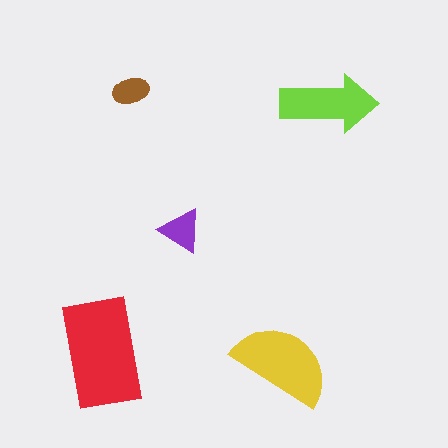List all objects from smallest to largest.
The brown ellipse, the purple triangle, the lime arrow, the yellow semicircle, the red rectangle.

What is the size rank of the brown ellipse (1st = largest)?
5th.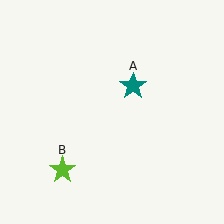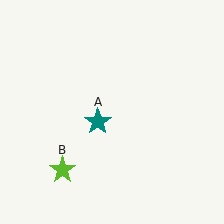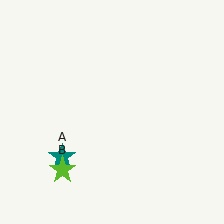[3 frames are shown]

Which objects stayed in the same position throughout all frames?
Lime star (object B) remained stationary.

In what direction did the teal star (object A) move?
The teal star (object A) moved down and to the left.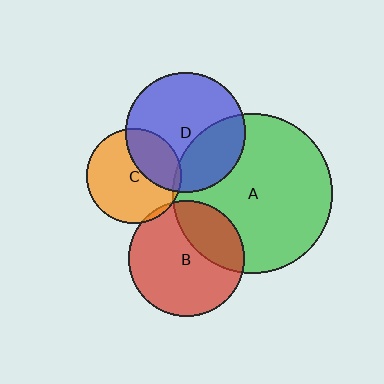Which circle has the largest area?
Circle A (green).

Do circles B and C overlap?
Yes.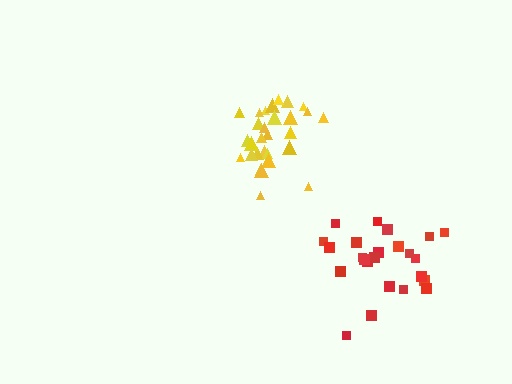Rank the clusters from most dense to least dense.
yellow, red.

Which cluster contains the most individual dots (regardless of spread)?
Yellow (29).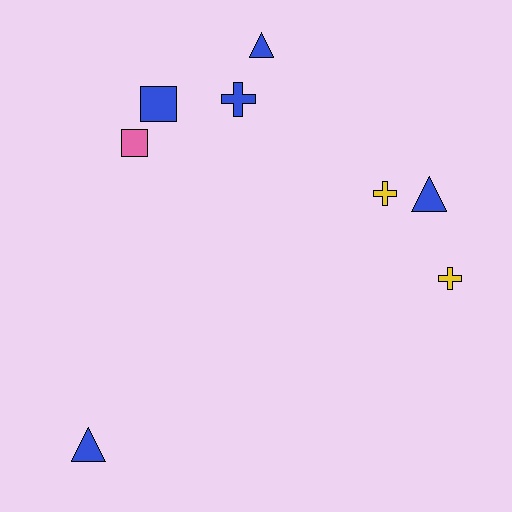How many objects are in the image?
There are 8 objects.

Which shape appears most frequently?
Cross, with 3 objects.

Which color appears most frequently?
Blue, with 5 objects.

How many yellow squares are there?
There are no yellow squares.